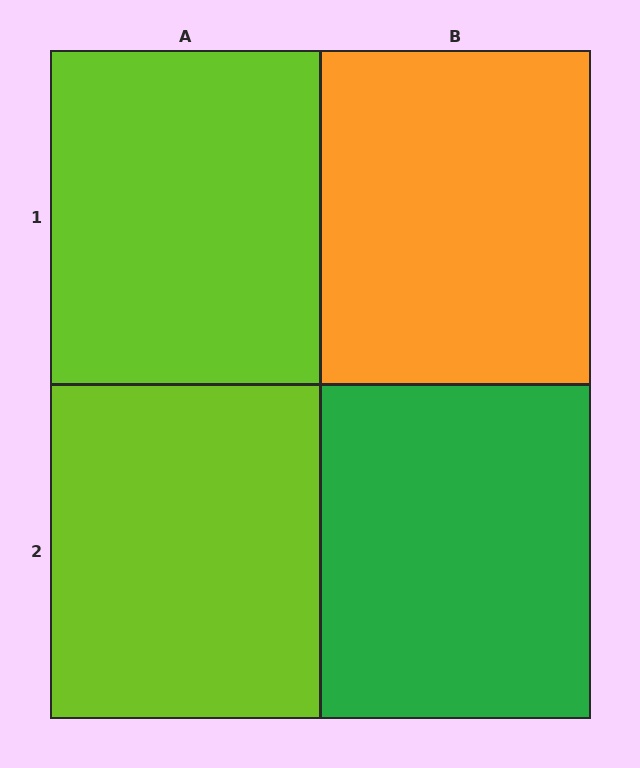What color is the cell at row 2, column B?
Green.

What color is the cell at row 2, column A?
Lime.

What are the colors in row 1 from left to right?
Lime, orange.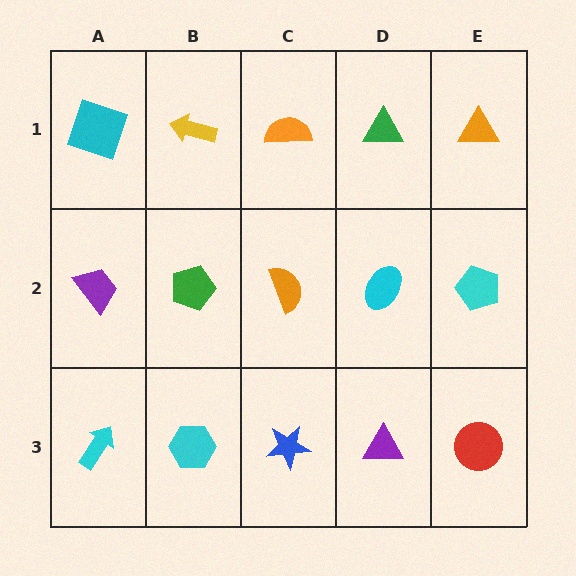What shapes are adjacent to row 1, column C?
An orange semicircle (row 2, column C), a yellow arrow (row 1, column B), a green triangle (row 1, column D).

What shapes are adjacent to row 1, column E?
A cyan pentagon (row 2, column E), a green triangle (row 1, column D).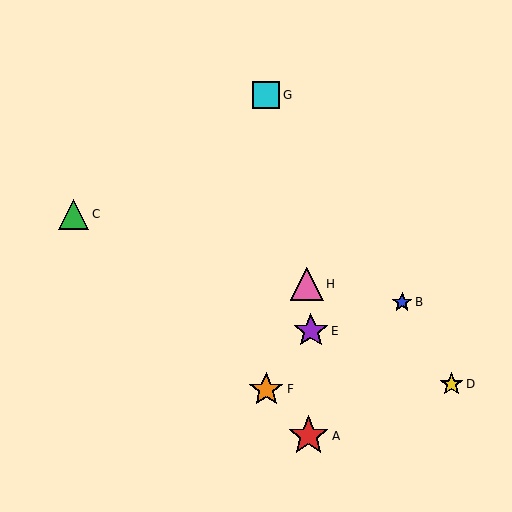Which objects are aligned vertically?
Objects F, G are aligned vertically.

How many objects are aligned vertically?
2 objects (F, G) are aligned vertically.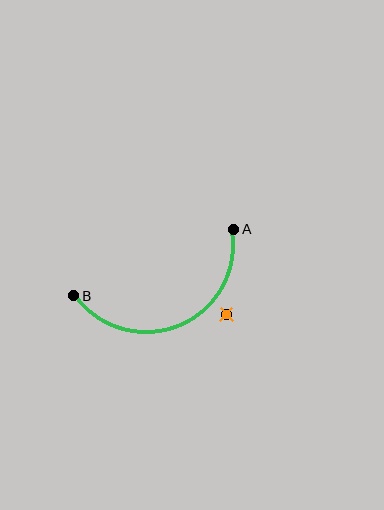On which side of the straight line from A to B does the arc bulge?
The arc bulges below the straight line connecting A and B.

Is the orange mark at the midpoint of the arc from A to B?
No — the orange mark does not lie on the arc at all. It sits slightly outside the curve.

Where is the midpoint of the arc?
The arc midpoint is the point on the curve farthest from the straight line joining A and B. It sits below that line.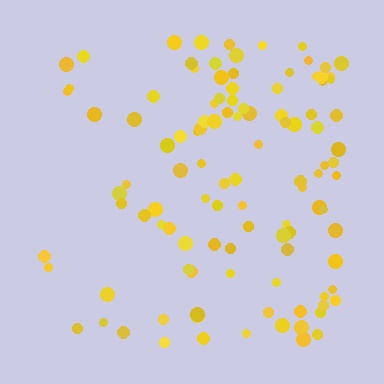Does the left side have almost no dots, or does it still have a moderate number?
Still a moderate number, just noticeably fewer than the right.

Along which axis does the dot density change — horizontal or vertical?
Horizontal.